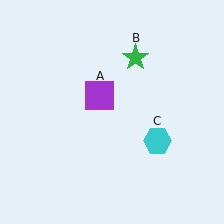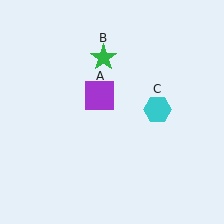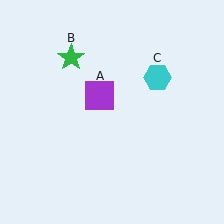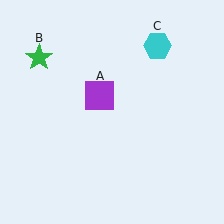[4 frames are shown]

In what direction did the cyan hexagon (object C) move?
The cyan hexagon (object C) moved up.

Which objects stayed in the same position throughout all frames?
Purple square (object A) remained stationary.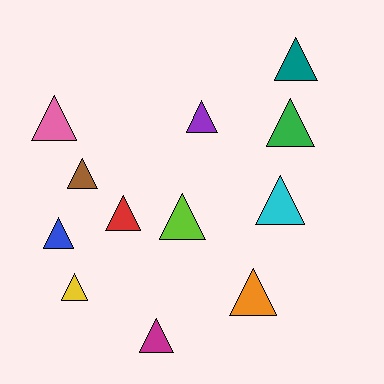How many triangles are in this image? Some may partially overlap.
There are 12 triangles.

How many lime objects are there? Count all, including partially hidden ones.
There is 1 lime object.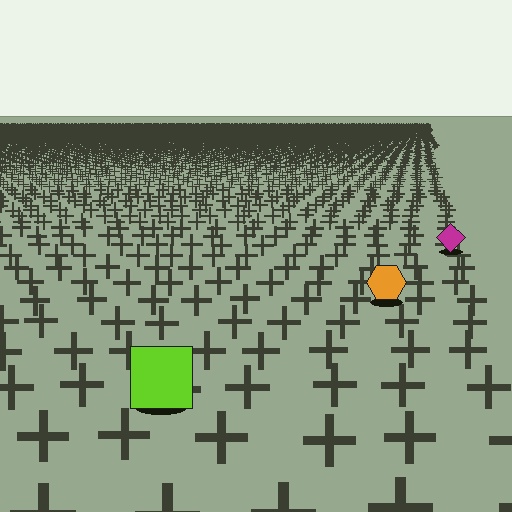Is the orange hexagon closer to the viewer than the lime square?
No. The lime square is closer — you can tell from the texture gradient: the ground texture is coarser near it.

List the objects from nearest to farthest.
From nearest to farthest: the lime square, the orange hexagon, the magenta diamond.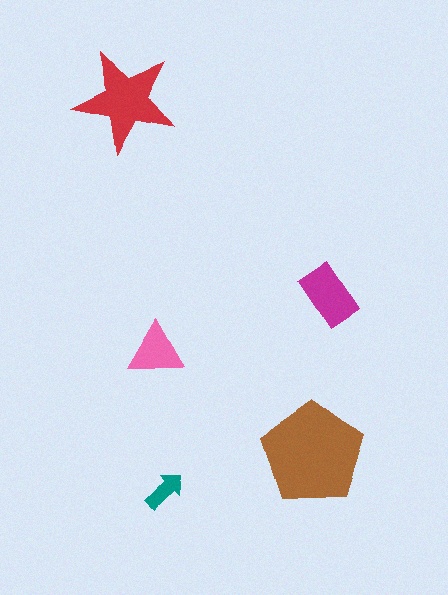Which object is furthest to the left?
The red star is leftmost.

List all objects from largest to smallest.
The brown pentagon, the red star, the magenta rectangle, the pink triangle, the teal arrow.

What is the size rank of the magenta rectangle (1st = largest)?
3rd.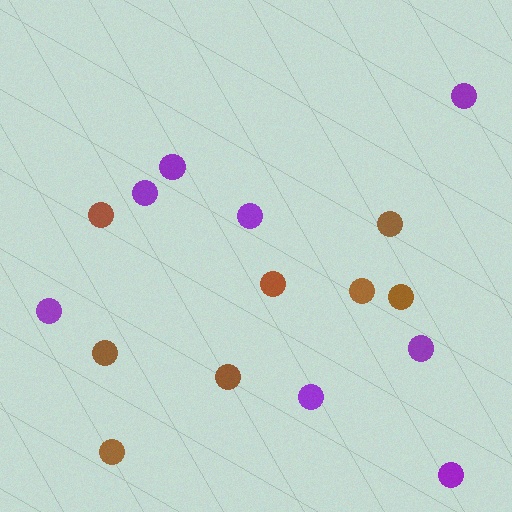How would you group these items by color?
There are 2 groups: one group of brown circles (8) and one group of purple circles (8).